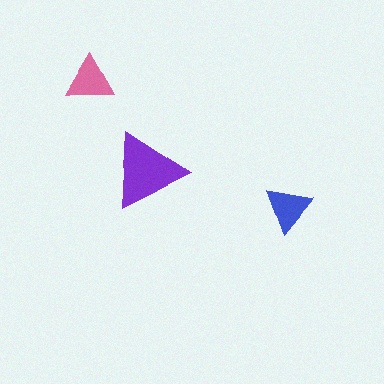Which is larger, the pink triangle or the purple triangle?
The purple one.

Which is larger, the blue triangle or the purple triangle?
The purple one.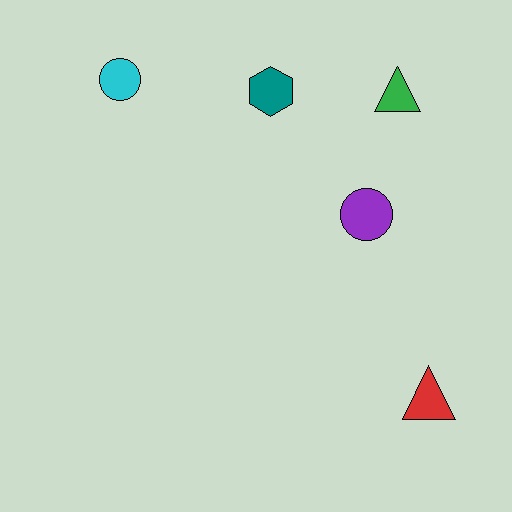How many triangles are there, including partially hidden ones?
There are 2 triangles.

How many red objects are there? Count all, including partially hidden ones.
There is 1 red object.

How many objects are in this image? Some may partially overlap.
There are 5 objects.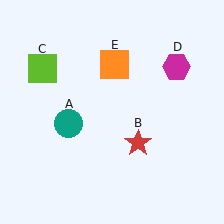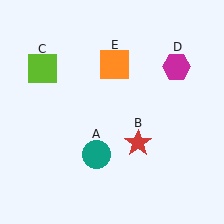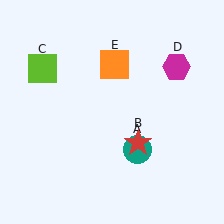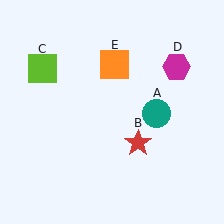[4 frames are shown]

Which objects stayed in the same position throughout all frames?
Red star (object B) and lime square (object C) and magenta hexagon (object D) and orange square (object E) remained stationary.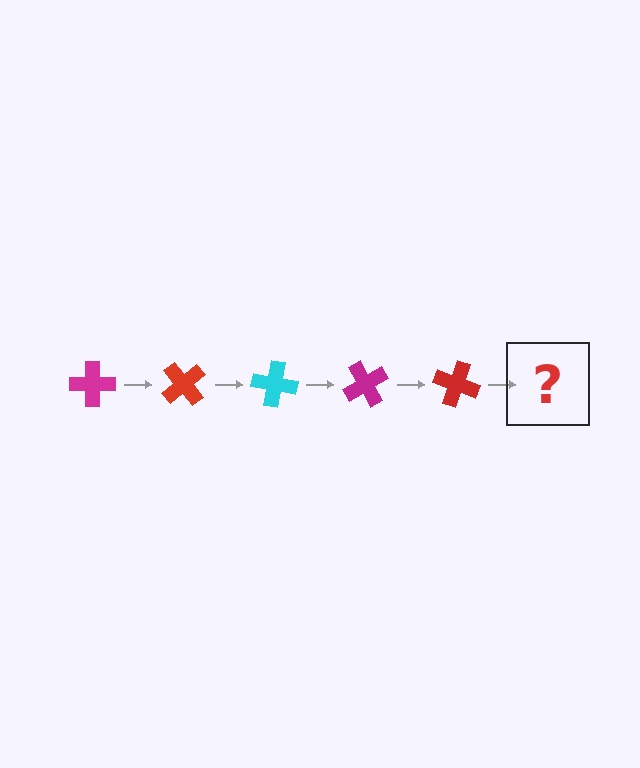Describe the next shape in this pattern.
It should be a cyan cross, rotated 250 degrees from the start.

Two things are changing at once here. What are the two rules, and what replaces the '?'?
The two rules are that it rotates 50 degrees each step and the color cycles through magenta, red, and cyan. The '?' should be a cyan cross, rotated 250 degrees from the start.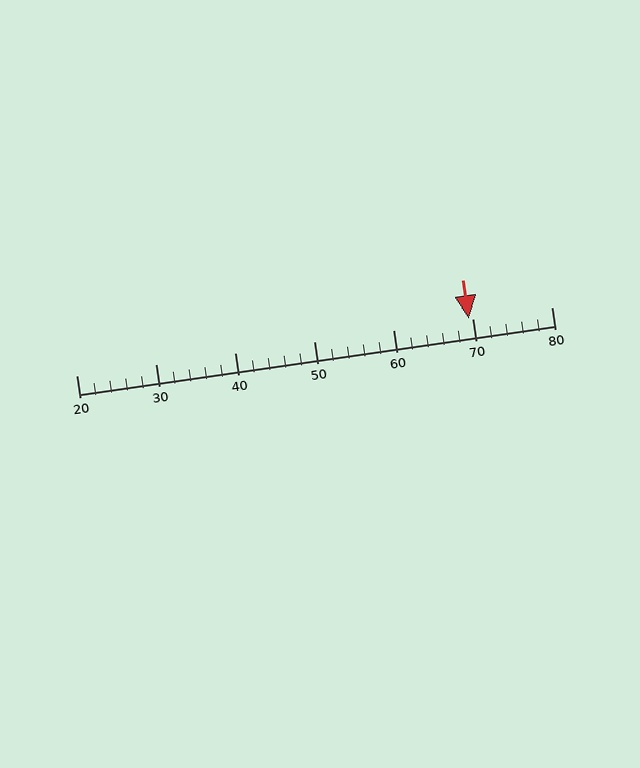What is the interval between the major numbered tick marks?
The major tick marks are spaced 10 units apart.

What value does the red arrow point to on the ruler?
The red arrow points to approximately 70.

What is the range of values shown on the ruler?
The ruler shows values from 20 to 80.